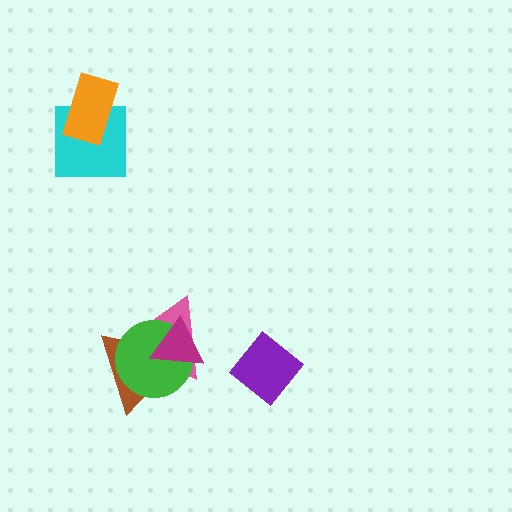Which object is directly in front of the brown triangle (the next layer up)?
The green circle is directly in front of the brown triangle.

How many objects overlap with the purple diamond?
0 objects overlap with the purple diamond.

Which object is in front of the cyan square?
The orange rectangle is in front of the cyan square.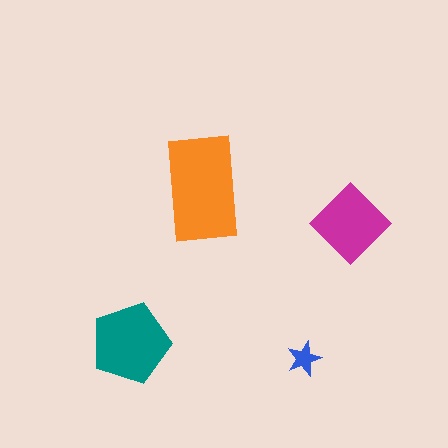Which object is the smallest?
The blue star.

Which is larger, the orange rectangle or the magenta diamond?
The orange rectangle.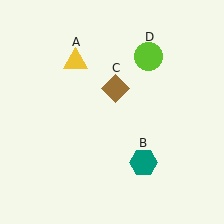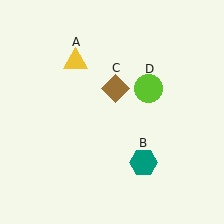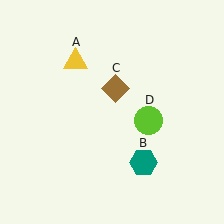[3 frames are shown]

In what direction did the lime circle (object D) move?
The lime circle (object D) moved down.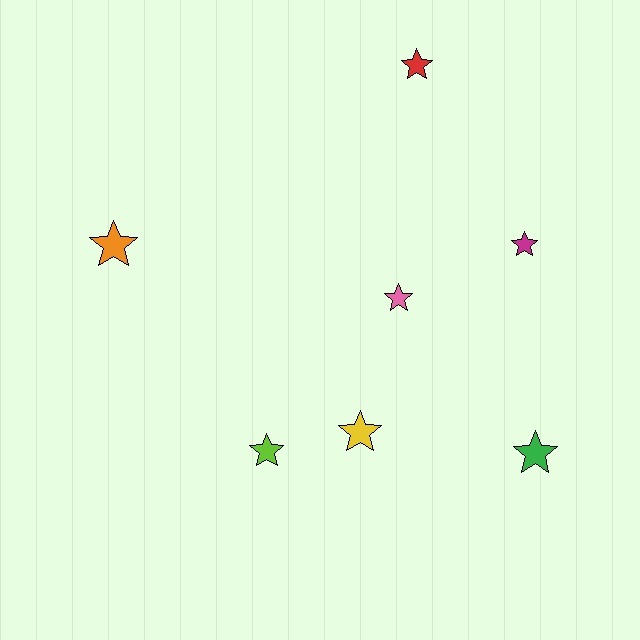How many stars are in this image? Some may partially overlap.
There are 7 stars.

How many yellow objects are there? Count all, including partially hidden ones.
There is 1 yellow object.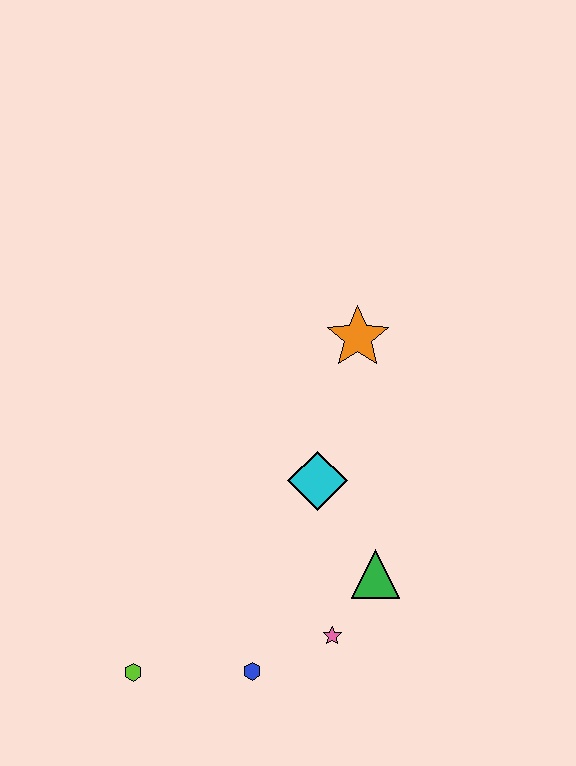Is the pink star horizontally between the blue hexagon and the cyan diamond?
No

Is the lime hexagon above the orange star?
No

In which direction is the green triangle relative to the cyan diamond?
The green triangle is below the cyan diamond.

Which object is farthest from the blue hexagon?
The orange star is farthest from the blue hexagon.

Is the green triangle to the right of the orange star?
Yes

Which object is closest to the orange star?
The cyan diamond is closest to the orange star.